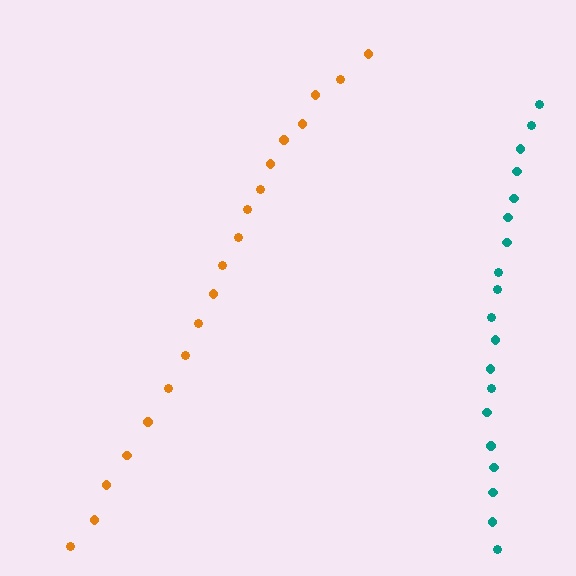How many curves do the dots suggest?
There are 2 distinct paths.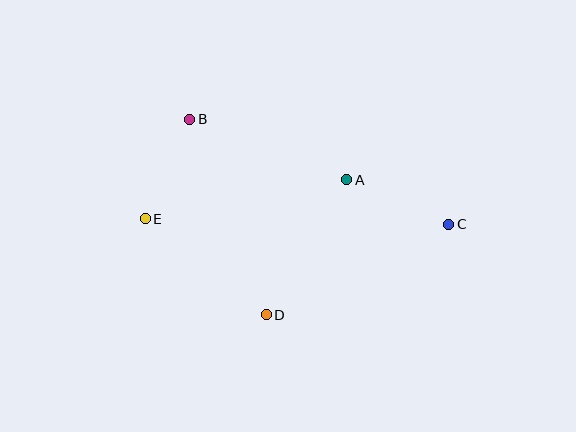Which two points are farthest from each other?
Points C and E are farthest from each other.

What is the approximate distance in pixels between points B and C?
The distance between B and C is approximately 280 pixels.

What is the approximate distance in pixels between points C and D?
The distance between C and D is approximately 204 pixels.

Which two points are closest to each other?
Points B and E are closest to each other.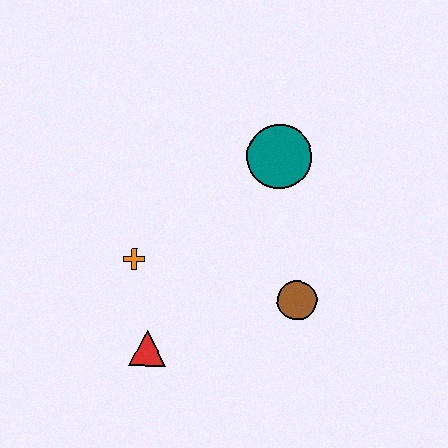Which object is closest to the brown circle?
The teal circle is closest to the brown circle.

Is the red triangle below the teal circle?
Yes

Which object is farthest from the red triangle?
The teal circle is farthest from the red triangle.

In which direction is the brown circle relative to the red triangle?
The brown circle is to the right of the red triangle.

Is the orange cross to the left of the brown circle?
Yes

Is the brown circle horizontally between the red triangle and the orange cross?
No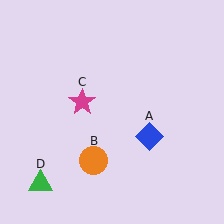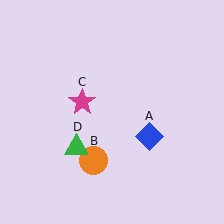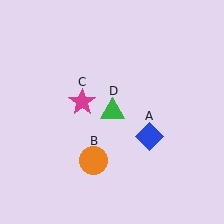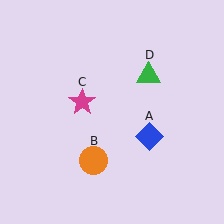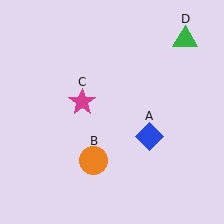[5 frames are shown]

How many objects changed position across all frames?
1 object changed position: green triangle (object D).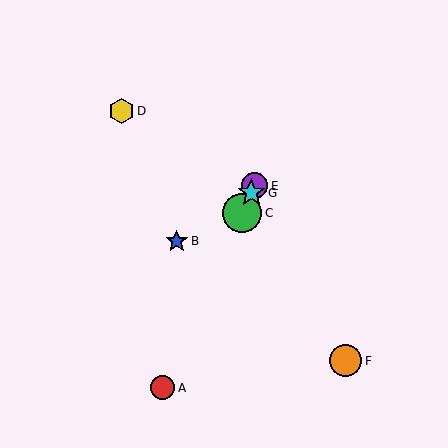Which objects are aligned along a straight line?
Objects A, C, E, G are aligned along a straight line.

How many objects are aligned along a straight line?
4 objects (A, C, E, G) are aligned along a straight line.